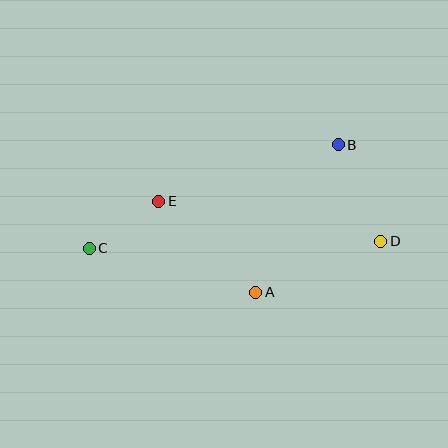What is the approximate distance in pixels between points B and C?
The distance between B and C is approximately 270 pixels.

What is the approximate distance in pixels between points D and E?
The distance between D and E is approximately 225 pixels.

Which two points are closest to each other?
Points C and E are closest to each other.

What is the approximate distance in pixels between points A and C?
The distance between A and C is approximately 172 pixels.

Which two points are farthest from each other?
Points C and D are farthest from each other.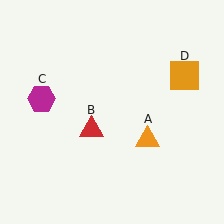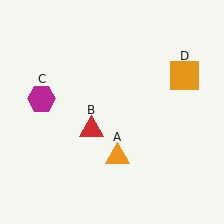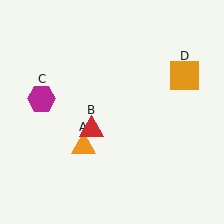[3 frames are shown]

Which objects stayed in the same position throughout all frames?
Red triangle (object B) and magenta hexagon (object C) and orange square (object D) remained stationary.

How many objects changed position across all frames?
1 object changed position: orange triangle (object A).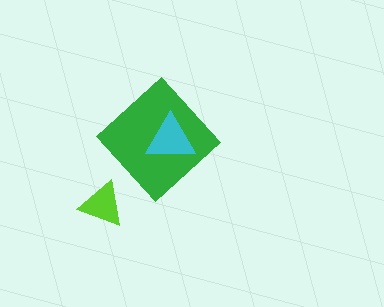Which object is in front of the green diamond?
The cyan triangle is in front of the green diamond.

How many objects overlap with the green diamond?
1 object overlaps with the green diamond.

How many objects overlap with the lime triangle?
0 objects overlap with the lime triangle.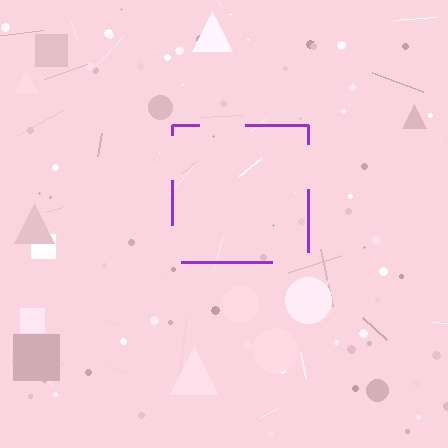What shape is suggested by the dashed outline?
The dashed outline suggests a square.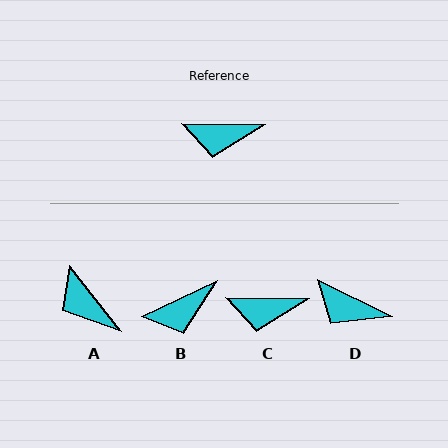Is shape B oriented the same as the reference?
No, it is off by about 25 degrees.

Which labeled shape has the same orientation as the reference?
C.